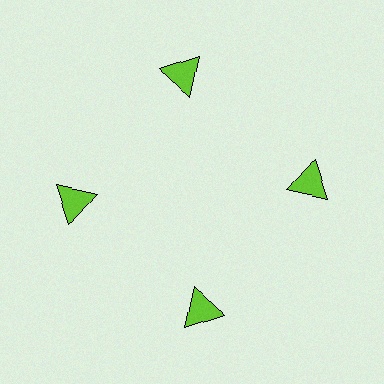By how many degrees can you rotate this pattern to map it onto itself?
The pattern maps onto itself every 90 degrees of rotation.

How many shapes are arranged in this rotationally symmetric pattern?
There are 4 shapes, arranged in 4 groups of 1.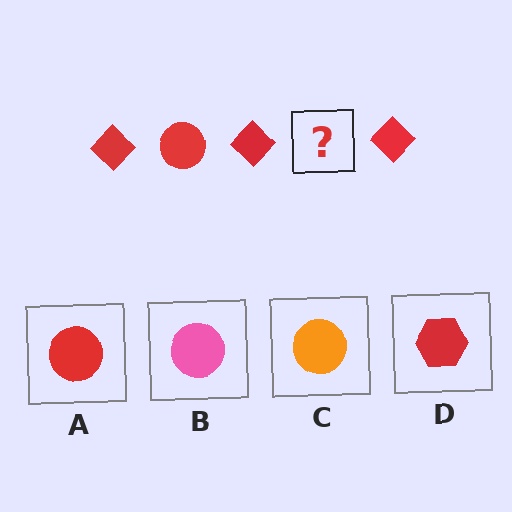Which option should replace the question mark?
Option A.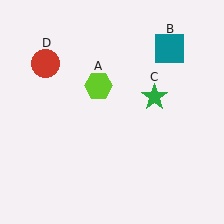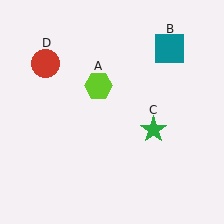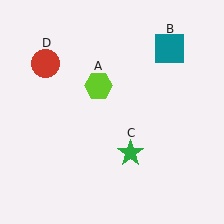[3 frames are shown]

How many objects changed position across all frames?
1 object changed position: green star (object C).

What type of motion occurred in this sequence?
The green star (object C) rotated clockwise around the center of the scene.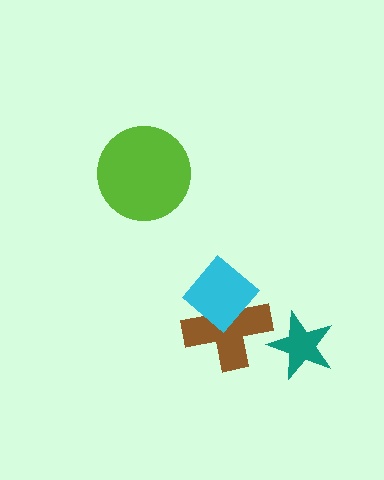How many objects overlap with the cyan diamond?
1 object overlaps with the cyan diamond.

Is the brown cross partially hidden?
Yes, it is partially covered by another shape.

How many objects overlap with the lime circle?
0 objects overlap with the lime circle.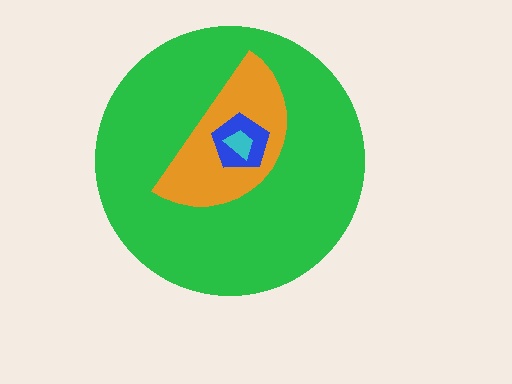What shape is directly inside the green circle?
The orange semicircle.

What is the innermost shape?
The cyan trapezoid.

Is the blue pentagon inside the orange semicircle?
Yes.